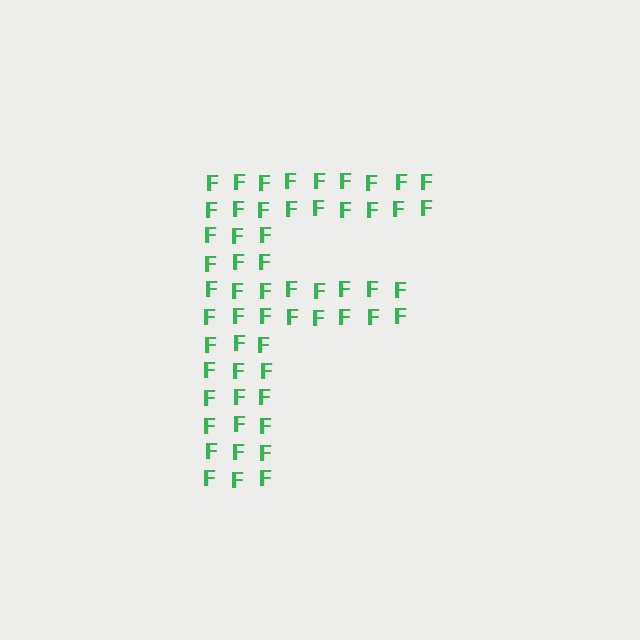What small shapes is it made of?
It is made of small letter F's.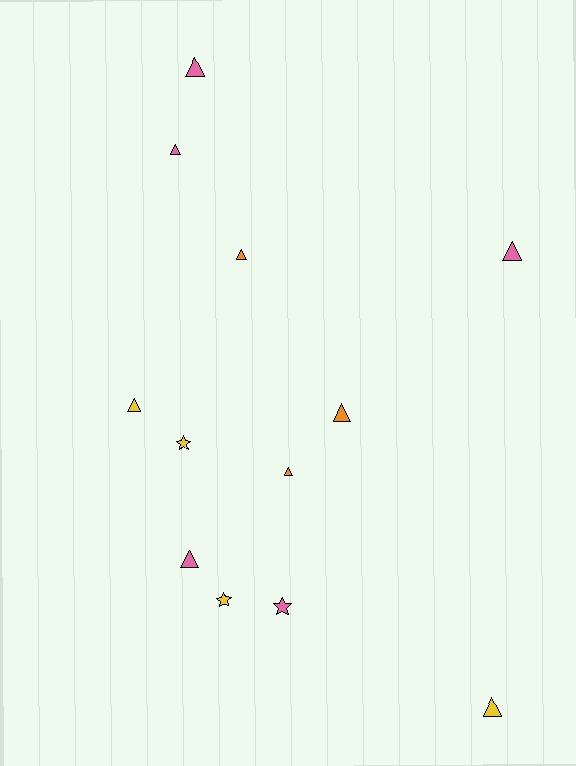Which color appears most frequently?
Pink, with 5 objects.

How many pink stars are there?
There is 1 pink star.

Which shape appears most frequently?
Triangle, with 9 objects.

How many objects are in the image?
There are 12 objects.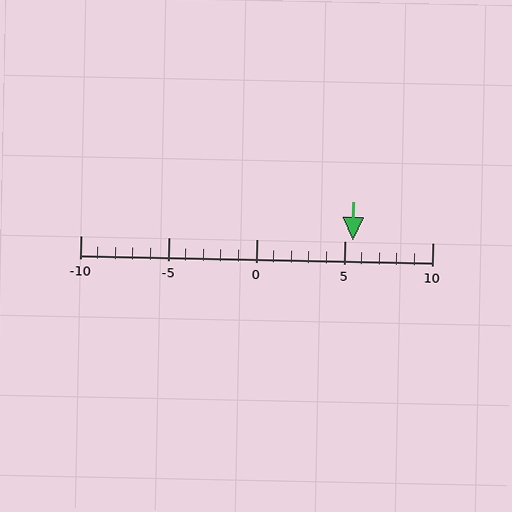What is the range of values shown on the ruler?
The ruler shows values from -10 to 10.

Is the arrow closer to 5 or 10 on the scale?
The arrow is closer to 5.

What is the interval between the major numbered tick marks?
The major tick marks are spaced 5 units apart.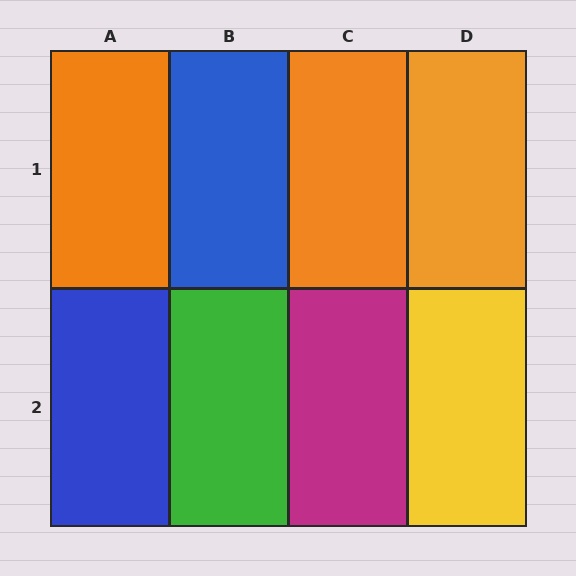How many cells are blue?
2 cells are blue.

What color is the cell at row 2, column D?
Yellow.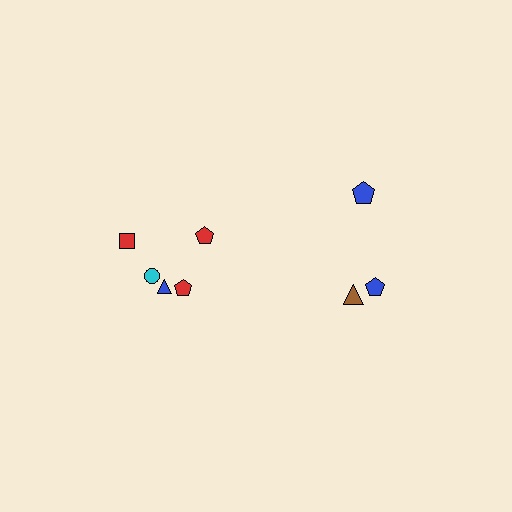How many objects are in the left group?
There are 5 objects.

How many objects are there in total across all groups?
There are 8 objects.